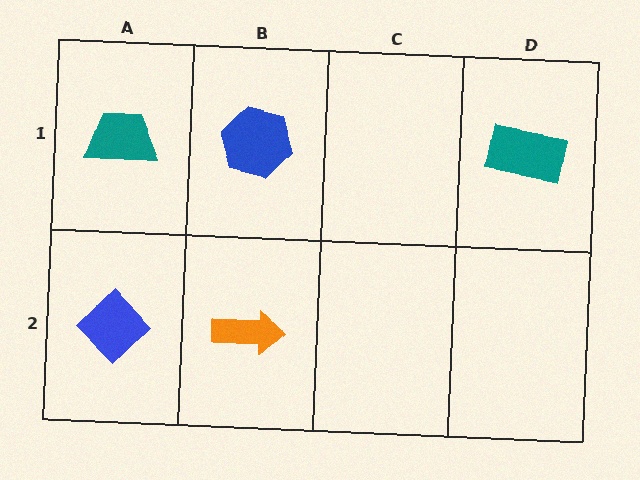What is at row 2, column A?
A blue diamond.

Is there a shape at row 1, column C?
No, that cell is empty.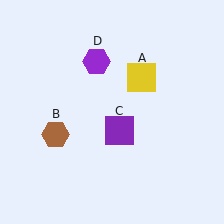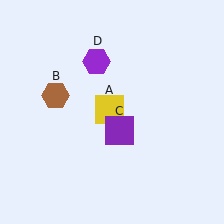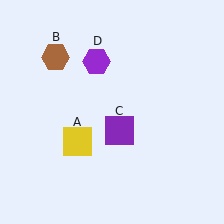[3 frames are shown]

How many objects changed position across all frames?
2 objects changed position: yellow square (object A), brown hexagon (object B).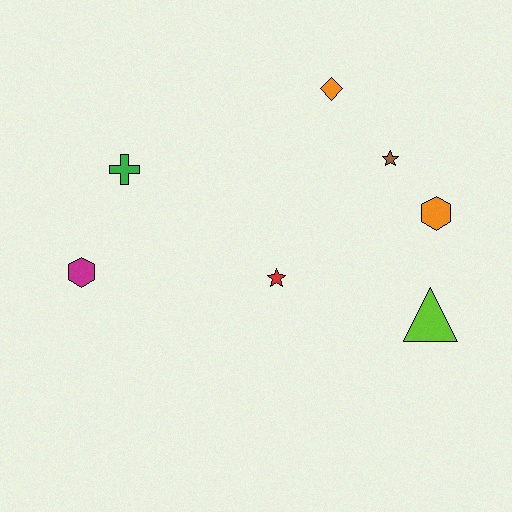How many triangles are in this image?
There is 1 triangle.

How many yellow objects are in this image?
There are no yellow objects.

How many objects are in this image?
There are 7 objects.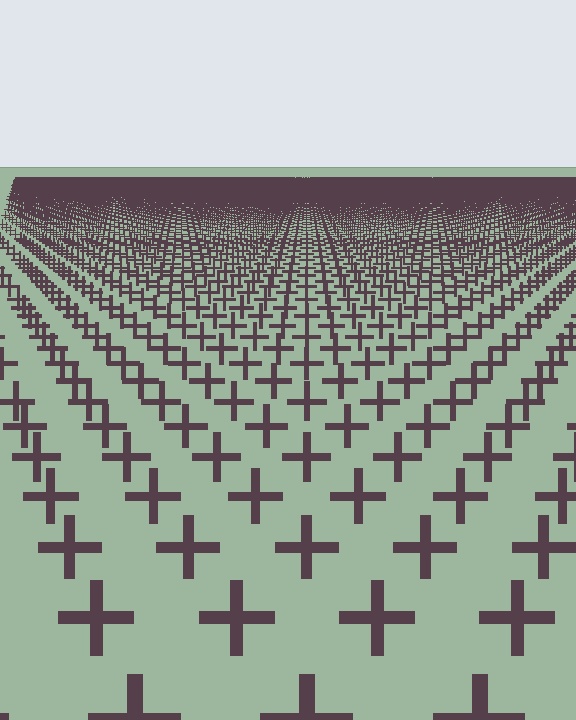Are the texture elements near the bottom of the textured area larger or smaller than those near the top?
Larger. Near the bottom, elements are closer to the viewer and appear at a bigger on-screen size.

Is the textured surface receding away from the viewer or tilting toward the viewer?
The surface is receding away from the viewer. Texture elements get smaller and denser toward the top.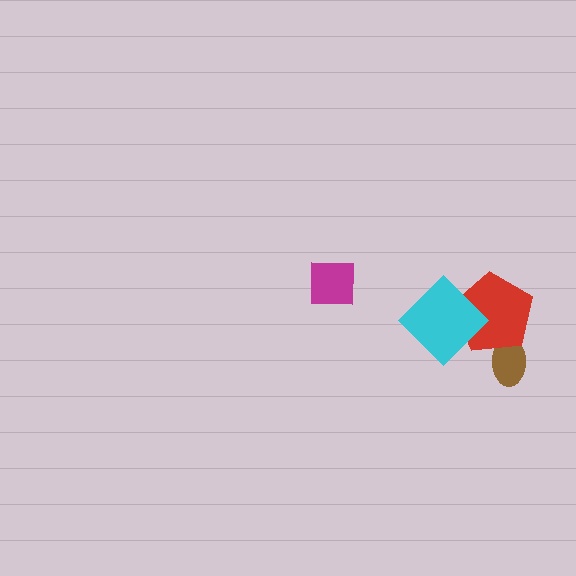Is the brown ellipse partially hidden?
Yes, it is partially covered by another shape.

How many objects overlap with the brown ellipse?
1 object overlaps with the brown ellipse.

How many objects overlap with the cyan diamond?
1 object overlaps with the cyan diamond.